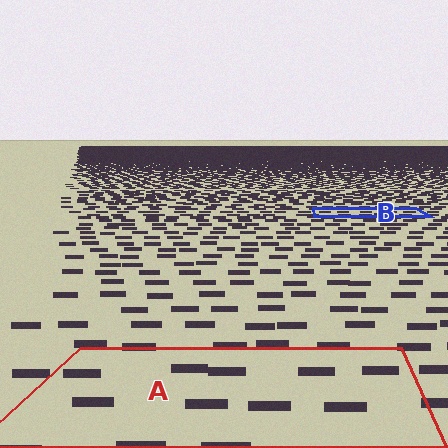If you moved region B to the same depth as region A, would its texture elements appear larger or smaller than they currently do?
They would appear larger. At a closer depth, the same texture elements are projected at a bigger on-screen size.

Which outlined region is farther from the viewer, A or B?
Region B is farther from the viewer — the texture elements inside it appear smaller and more densely packed.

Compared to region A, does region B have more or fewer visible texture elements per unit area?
Region B has more texture elements per unit area — they are packed more densely because it is farther away.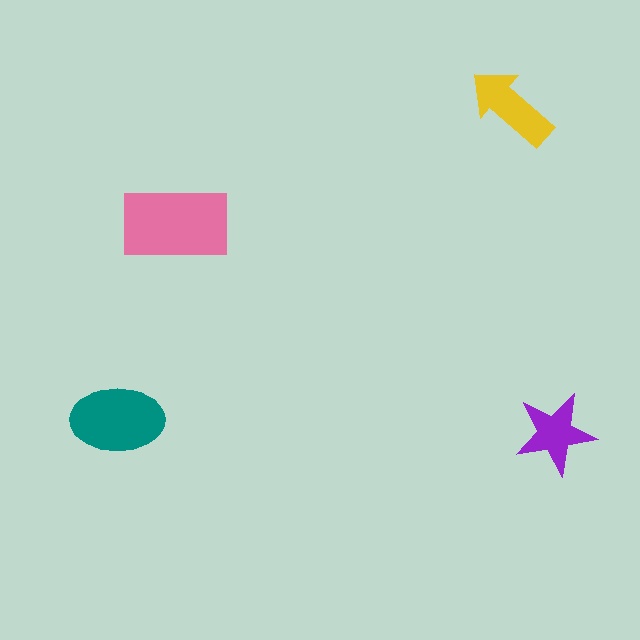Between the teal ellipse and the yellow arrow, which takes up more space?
The teal ellipse.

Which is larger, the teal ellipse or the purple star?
The teal ellipse.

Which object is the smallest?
The purple star.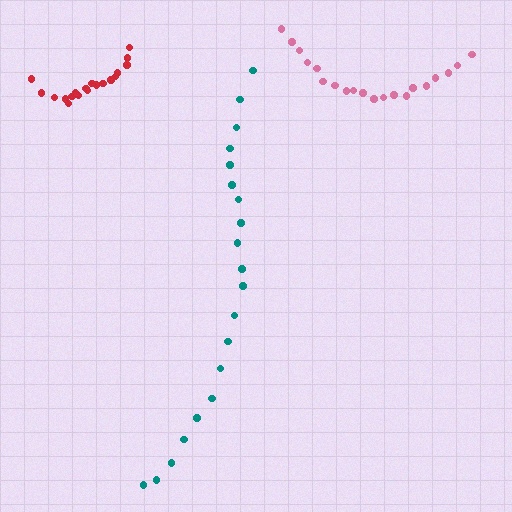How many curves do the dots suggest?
There are 3 distinct paths.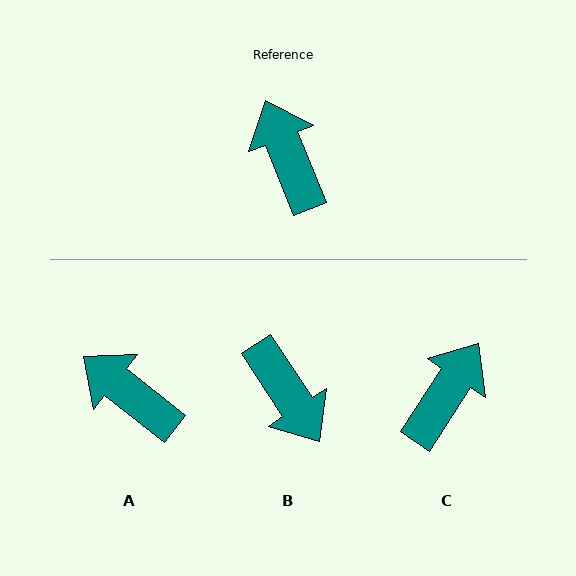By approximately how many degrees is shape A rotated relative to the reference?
Approximately 29 degrees counter-clockwise.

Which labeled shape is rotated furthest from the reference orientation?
B, about 169 degrees away.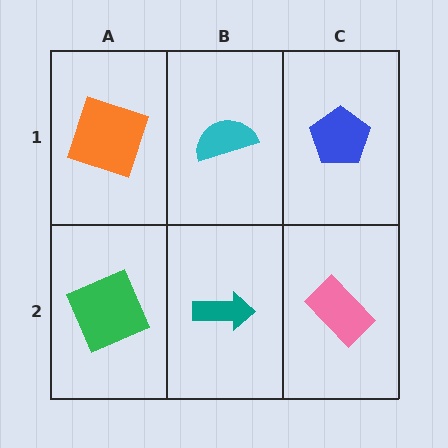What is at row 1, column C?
A blue pentagon.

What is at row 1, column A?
An orange square.